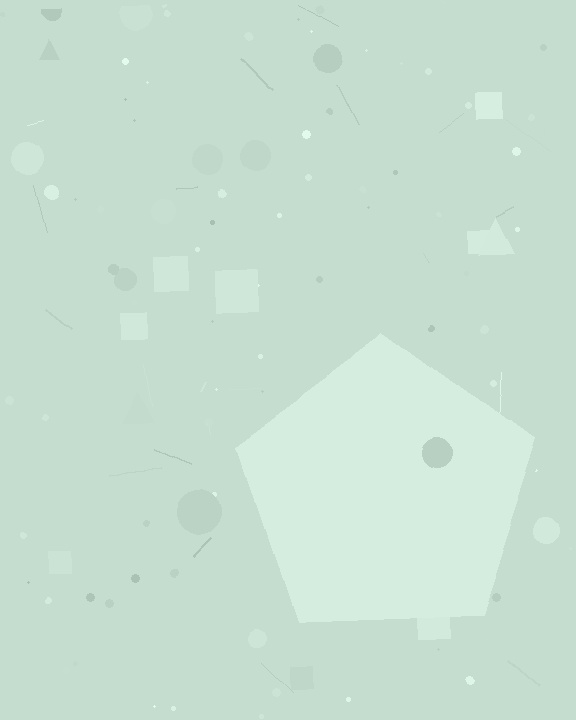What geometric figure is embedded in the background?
A pentagon is embedded in the background.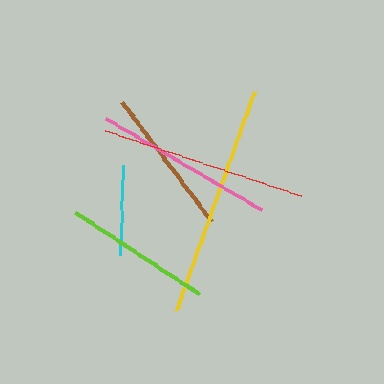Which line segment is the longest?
The yellow line is the longest at approximately 232 pixels.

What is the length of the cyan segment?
The cyan segment is approximately 90 pixels long.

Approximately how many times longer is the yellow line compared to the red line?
The yellow line is approximately 1.1 times the length of the red line.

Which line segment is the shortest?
The cyan line is the shortest at approximately 90 pixels.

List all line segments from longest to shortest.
From longest to shortest: yellow, red, pink, brown, lime, cyan.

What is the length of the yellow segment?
The yellow segment is approximately 232 pixels long.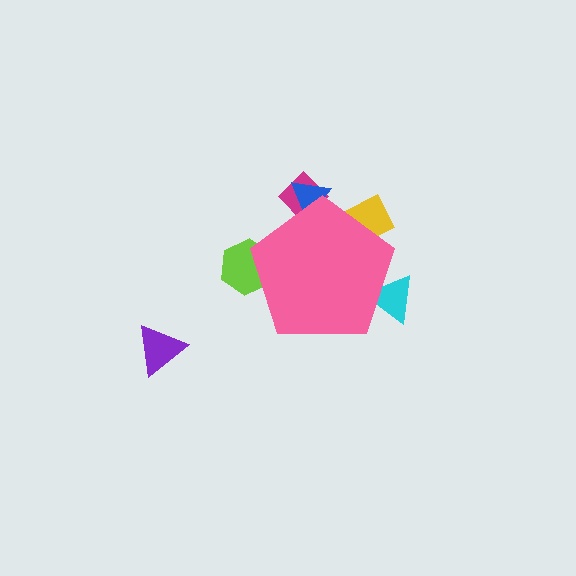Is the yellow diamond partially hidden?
Yes, the yellow diamond is partially hidden behind the pink pentagon.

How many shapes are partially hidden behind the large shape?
5 shapes are partially hidden.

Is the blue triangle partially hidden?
Yes, the blue triangle is partially hidden behind the pink pentagon.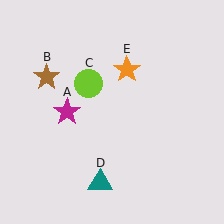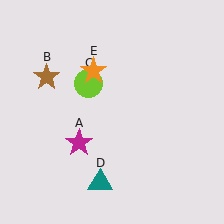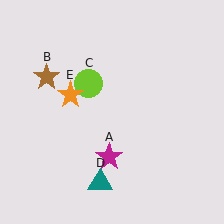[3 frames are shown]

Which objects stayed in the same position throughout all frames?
Brown star (object B) and lime circle (object C) and teal triangle (object D) remained stationary.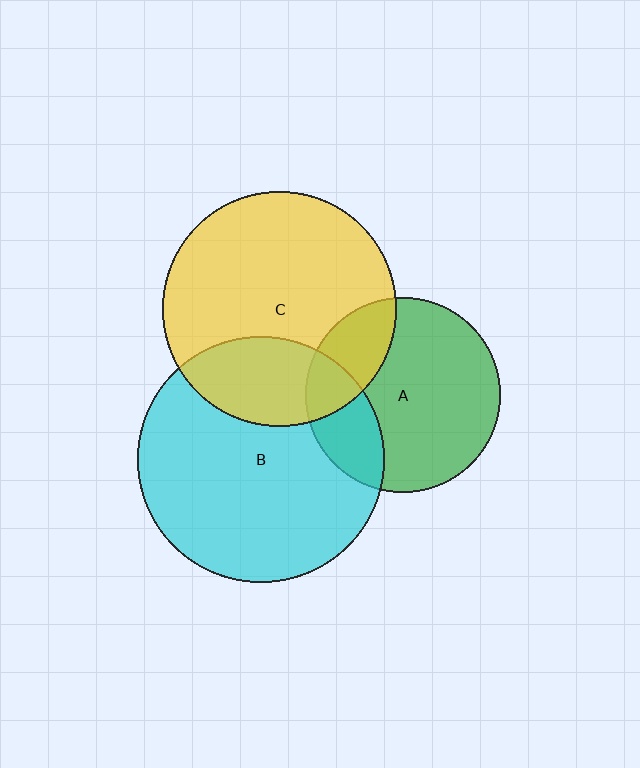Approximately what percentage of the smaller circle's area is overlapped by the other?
Approximately 25%.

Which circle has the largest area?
Circle B (cyan).